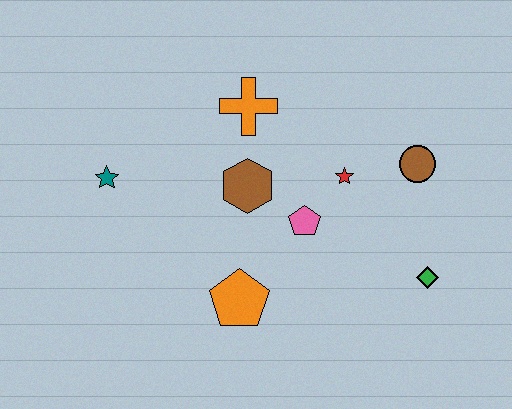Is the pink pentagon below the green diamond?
No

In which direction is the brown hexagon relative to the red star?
The brown hexagon is to the left of the red star.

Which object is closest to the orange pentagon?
The pink pentagon is closest to the orange pentagon.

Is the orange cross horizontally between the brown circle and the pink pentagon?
No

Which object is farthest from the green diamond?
The teal star is farthest from the green diamond.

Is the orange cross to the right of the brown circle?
No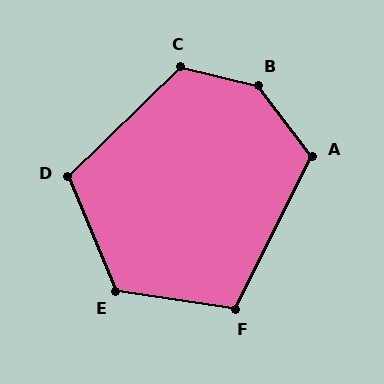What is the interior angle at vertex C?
Approximately 123 degrees (obtuse).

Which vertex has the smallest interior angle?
F, at approximately 108 degrees.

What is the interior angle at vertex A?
Approximately 116 degrees (obtuse).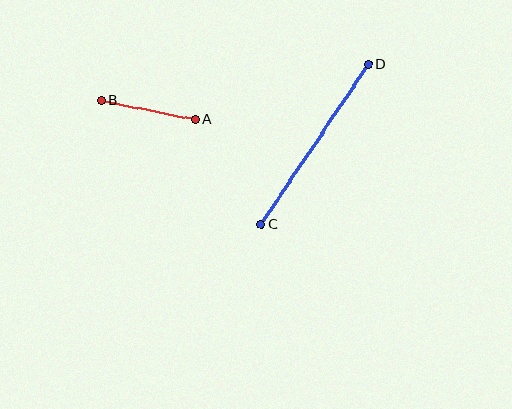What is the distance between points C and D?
The distance is approximately 192 pixels.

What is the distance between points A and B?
The distance is approximately 96 pixels.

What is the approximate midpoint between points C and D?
The midpoint is at approximately (315, 144) pixels.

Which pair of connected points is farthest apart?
Points C and D are farthest apart.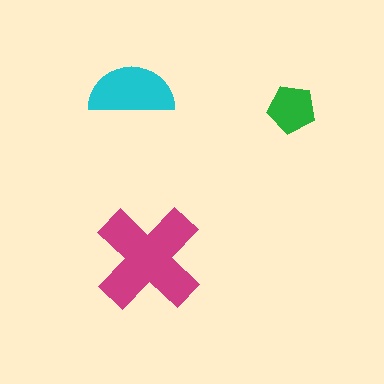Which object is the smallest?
The green pentagon.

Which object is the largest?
The magenta cross.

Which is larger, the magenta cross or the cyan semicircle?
The magenta cross.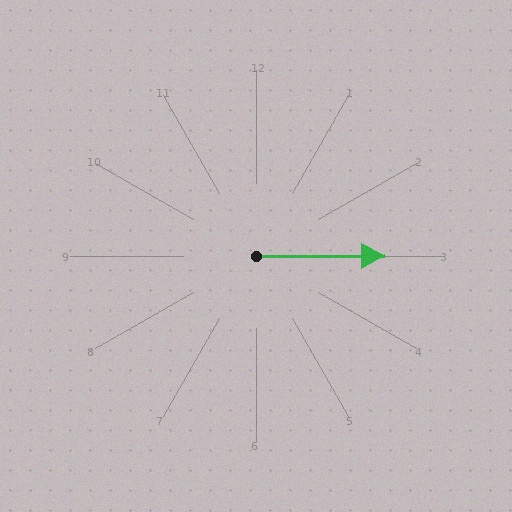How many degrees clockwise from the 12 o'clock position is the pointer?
Approximately 90 degrees.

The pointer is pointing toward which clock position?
Roughly 3 o'clock.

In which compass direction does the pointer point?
East.